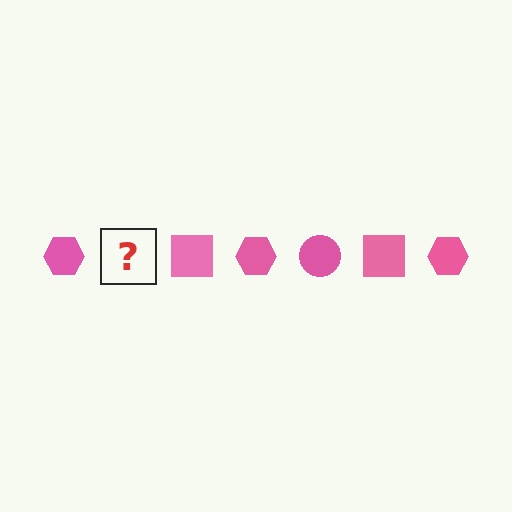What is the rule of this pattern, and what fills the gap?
The rule is that the pattern cycles through hexagon, circle, square shapes in pink. The gap should be filled with a pink circle.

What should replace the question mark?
The question mark should be replaced with a pink circle.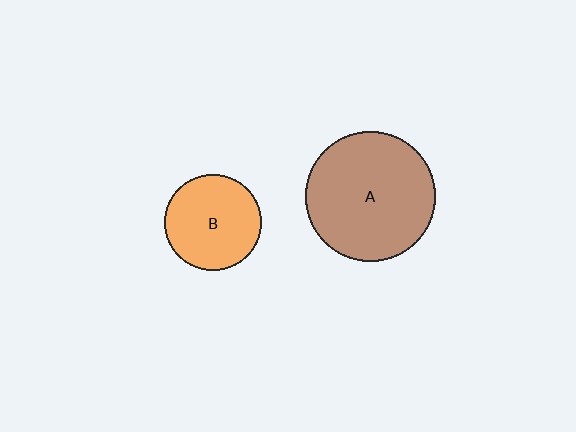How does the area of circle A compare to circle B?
Approximately 1.8 times.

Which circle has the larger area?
Circle A (brown).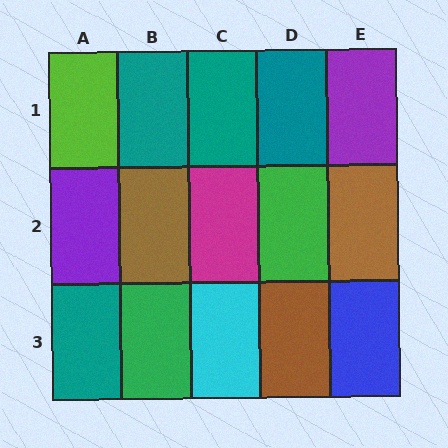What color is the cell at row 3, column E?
Blue.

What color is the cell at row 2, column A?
Purple.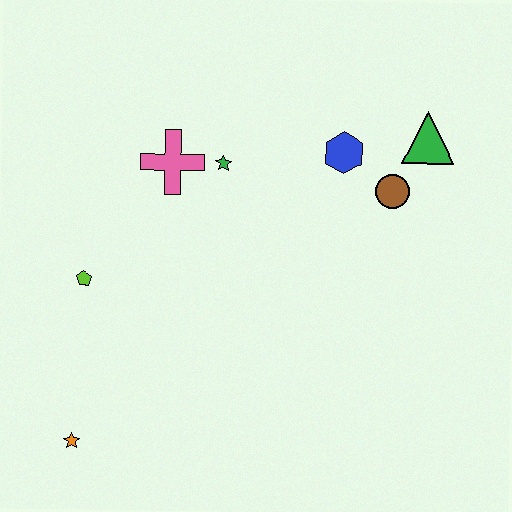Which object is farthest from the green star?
The orange star is farthest from the green star.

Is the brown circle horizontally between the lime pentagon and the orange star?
No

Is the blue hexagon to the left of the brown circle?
Yes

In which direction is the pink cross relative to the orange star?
The pink cross is above the orange star.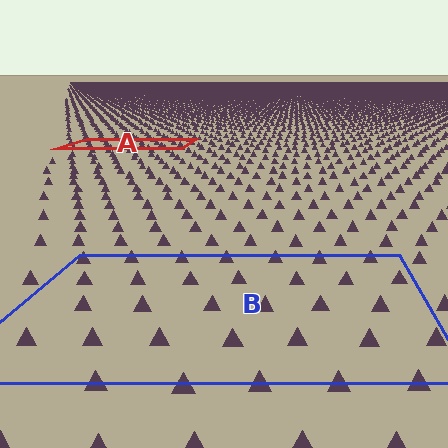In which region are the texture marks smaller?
The texture marks are smaller in region A, because it is farther away.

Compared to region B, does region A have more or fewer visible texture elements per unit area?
Region A has more texture elements per unit area — they are packed more densely because it is farther away.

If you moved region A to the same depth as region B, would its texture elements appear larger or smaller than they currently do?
They would appear larger. At a closer depth, the same texture elements are projected at a bigger on-screen size.